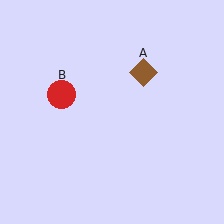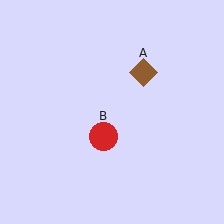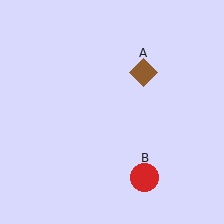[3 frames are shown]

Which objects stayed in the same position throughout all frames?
Brown diamond (object A) remained stationary.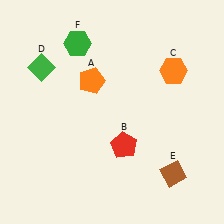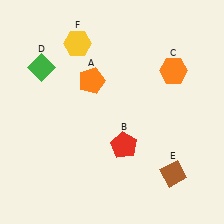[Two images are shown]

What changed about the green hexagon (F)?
In Image 1, F is green. In Image 2, it changed to yellow.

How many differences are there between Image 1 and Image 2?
There is 1 difference between the two images.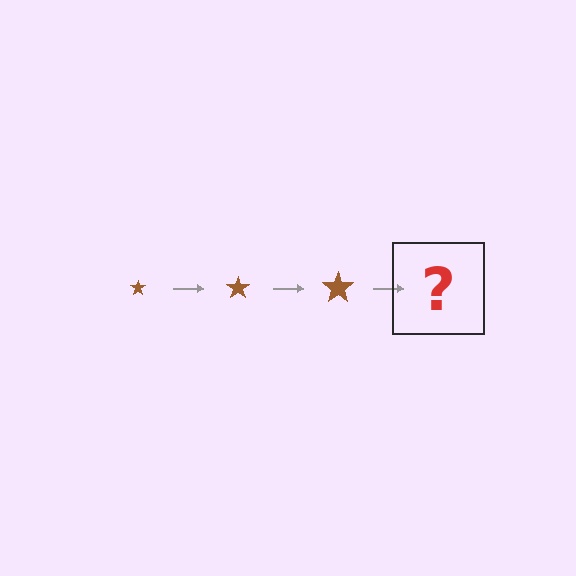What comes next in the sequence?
The next element should be a brown star, larger than the previous one.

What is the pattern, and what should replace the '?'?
The pattern is that the star gets progressively larger each step. The '?' should be a brown star, larger than the previous one.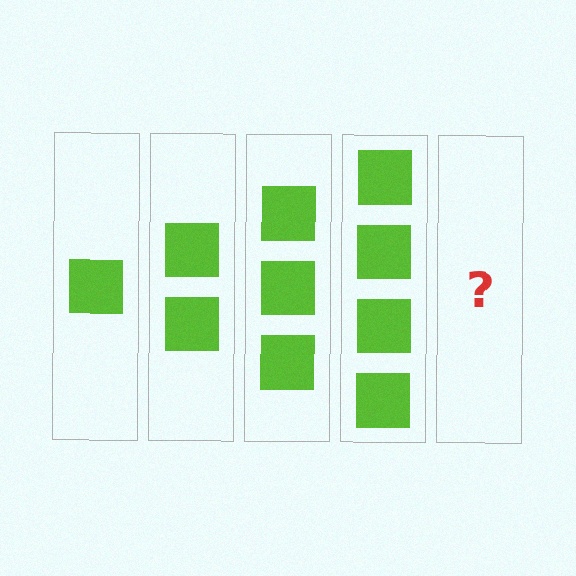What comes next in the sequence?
The next element should be 5 squares.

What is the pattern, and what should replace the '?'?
The pattern is that each step adds one more square. The '?' should be 5 squares.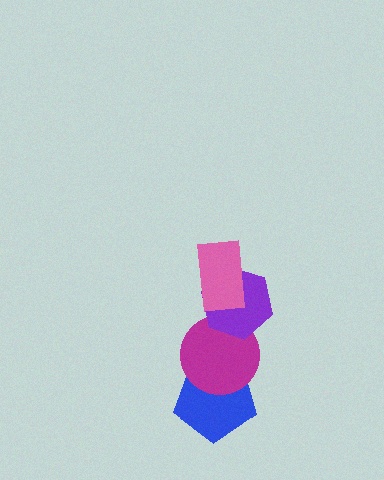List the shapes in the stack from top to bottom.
From top to bottom: the pink rectangle, the purple hexagon, the magenta circle, the blue pentagon.